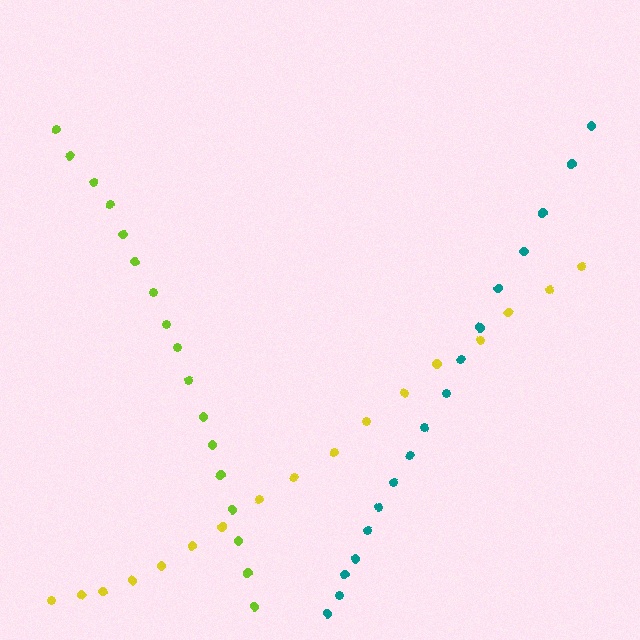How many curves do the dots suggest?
There are 3 distinct paths.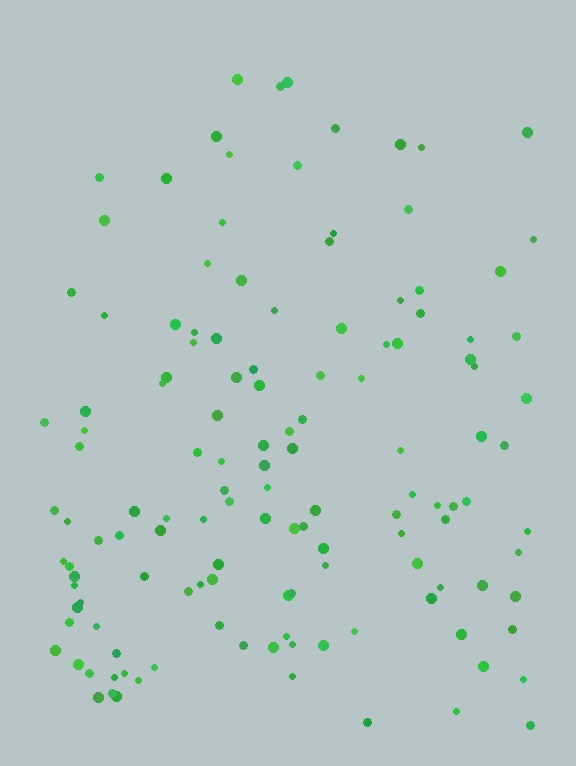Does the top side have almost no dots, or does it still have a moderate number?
Still a moderate number, just noticeably fewer than the bottom.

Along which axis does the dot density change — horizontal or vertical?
Vertical.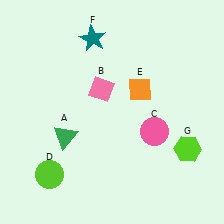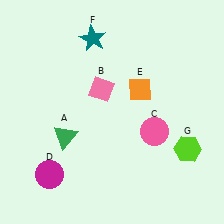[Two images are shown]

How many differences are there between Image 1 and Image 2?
There is 1 difference between the two images.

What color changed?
The circle (D) changed from lime in Image 1 to magenta in Image 2.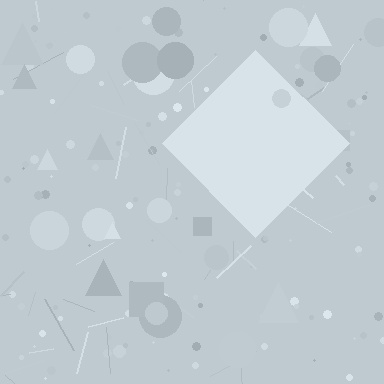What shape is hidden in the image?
A diamond is hidden in the image.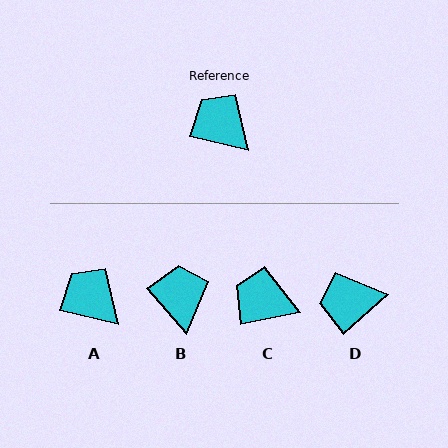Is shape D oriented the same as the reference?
No, it is off by about 55 degrees.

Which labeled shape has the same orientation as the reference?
A.